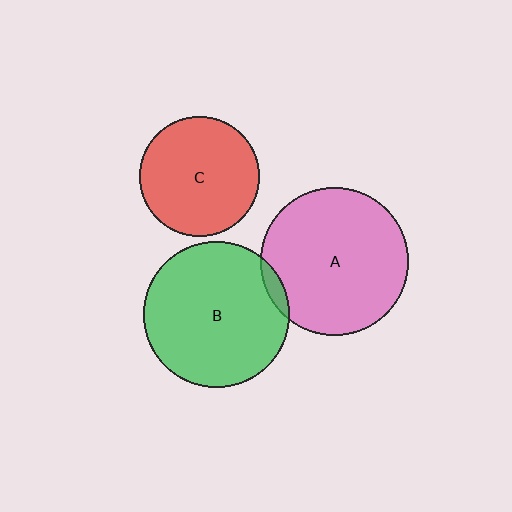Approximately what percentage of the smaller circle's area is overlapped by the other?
Approximately 5%.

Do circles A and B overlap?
Yes.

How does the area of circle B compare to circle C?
Approximately 1.5 times.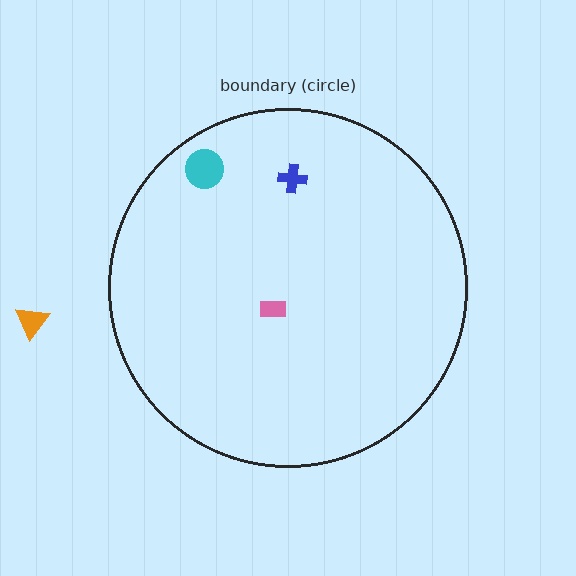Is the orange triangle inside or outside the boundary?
Outside.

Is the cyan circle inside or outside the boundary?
Inside.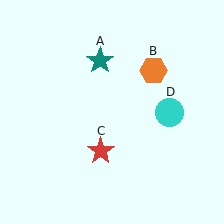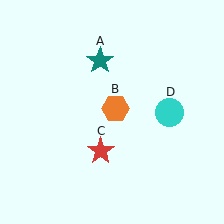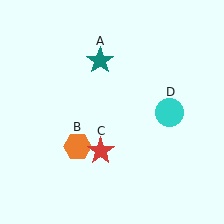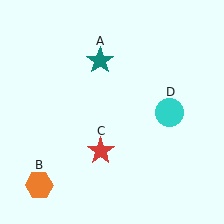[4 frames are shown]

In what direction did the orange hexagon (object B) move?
The orange hexagon (object B) moved down and to the left.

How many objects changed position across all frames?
1 object changed position: orange hexagon (object B).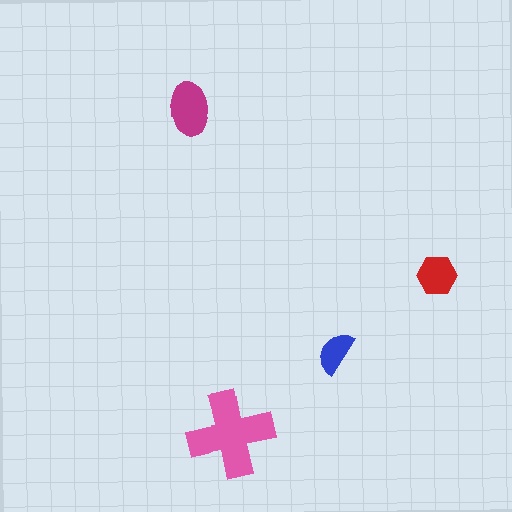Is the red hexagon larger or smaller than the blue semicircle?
Larger.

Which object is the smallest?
The blue semicircle.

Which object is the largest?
The pink cross.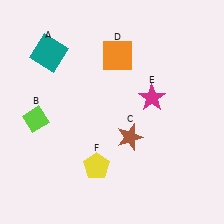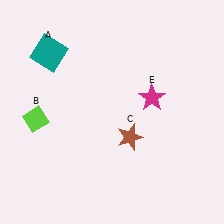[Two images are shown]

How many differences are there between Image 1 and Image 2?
There are 2 differences between the two images.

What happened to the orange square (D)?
The orange square (D) was removed in Image 2. It was in the top-right area of Image 1.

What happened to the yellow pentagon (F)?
The yellow pentagon (F) was removed in Image 2. It was in the bottom-left area of Image 1.